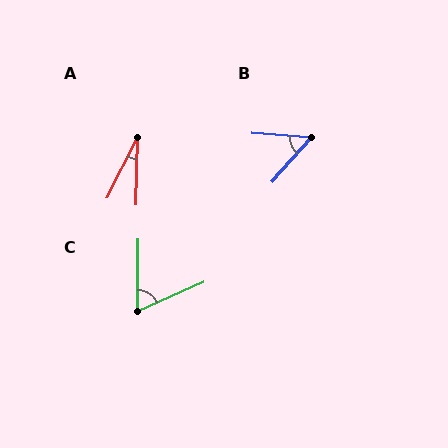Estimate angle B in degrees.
Approximately 52 degrees.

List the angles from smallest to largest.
A (25°), B (52°), C (66°).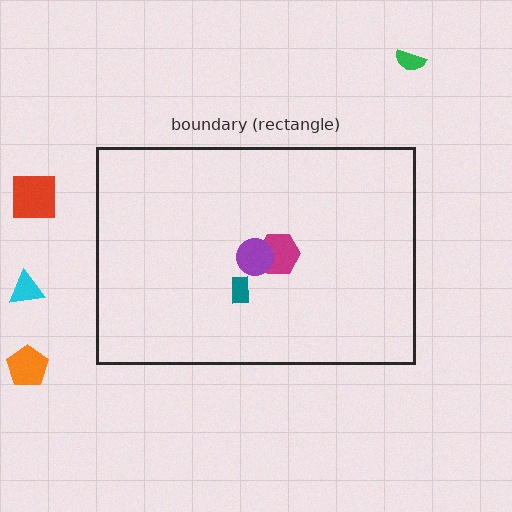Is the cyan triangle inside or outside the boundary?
Outside.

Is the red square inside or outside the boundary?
Outside.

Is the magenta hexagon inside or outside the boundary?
Inside.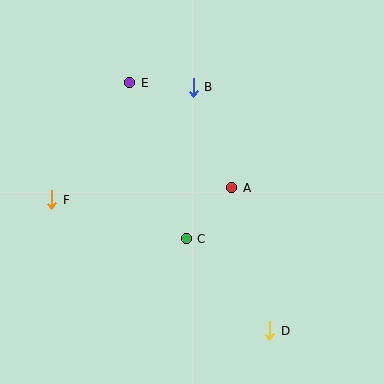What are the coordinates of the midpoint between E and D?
The midpoint between E and D is at (200, 207).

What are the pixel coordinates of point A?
Point A is at (232, 188).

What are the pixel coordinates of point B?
Point B is at (193, 87).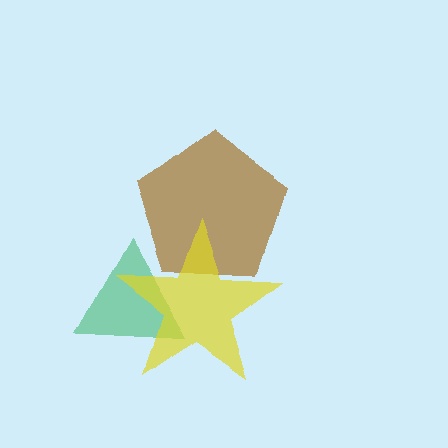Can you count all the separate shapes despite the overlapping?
Yes, there are 3 separate shapes.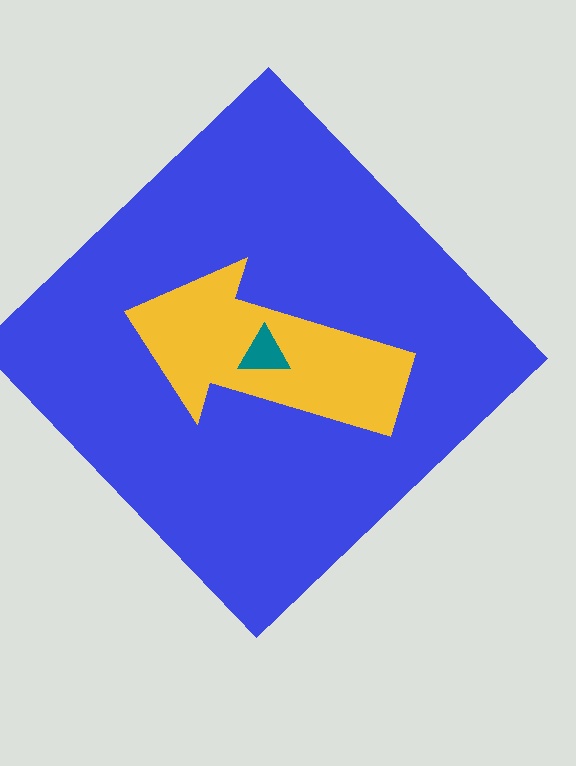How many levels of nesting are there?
3.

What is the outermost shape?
The blue diamond.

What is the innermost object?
The teal triangle.